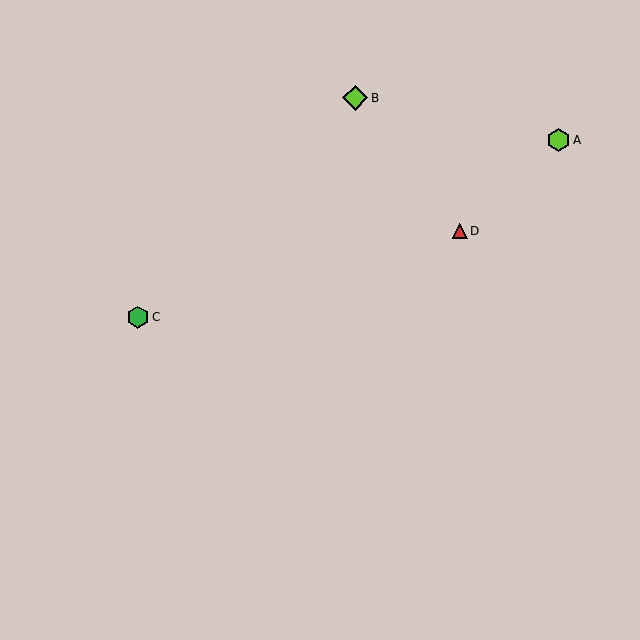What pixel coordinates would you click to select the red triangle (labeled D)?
Click at (460, 231) to select the red triangle D.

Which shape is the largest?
The lime diamond (labeled B) is the largest.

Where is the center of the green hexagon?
The center of the green hexagon is at (138, 317).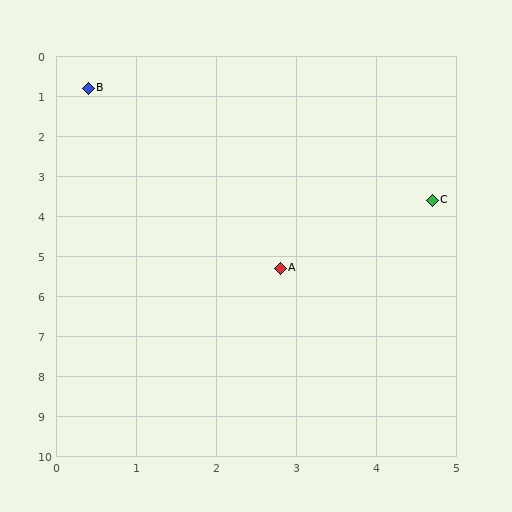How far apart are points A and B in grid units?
Points A and B are about 5.1 grid units apart.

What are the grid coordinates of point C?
Point C is at approximately (4.7, 3.6).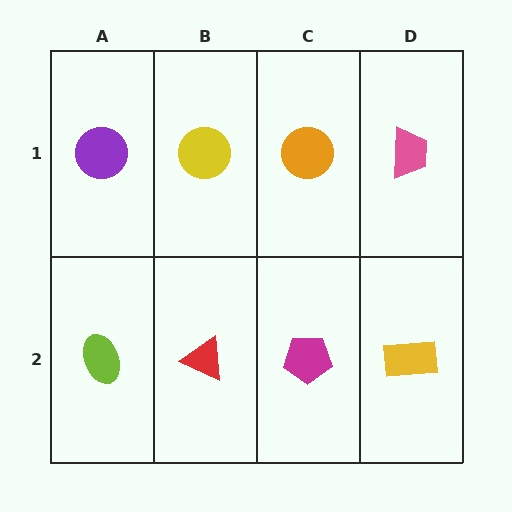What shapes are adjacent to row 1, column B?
A red triangle (row 2, column B), a purple circle (row 1, column A), an orange circle (row 1, column C).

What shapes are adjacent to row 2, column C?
An orange circle (row 1, column C), a red triangle (row 2, column B), a yellow rectangle (row 2, column D).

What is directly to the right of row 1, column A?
A yellow circle.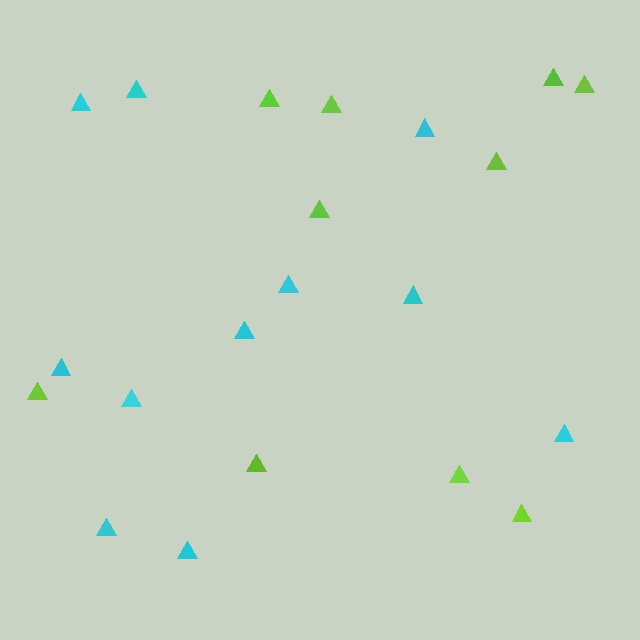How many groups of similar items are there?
There are 2 groups: one group of cyan triangles (11) and one group of lime triangles (10).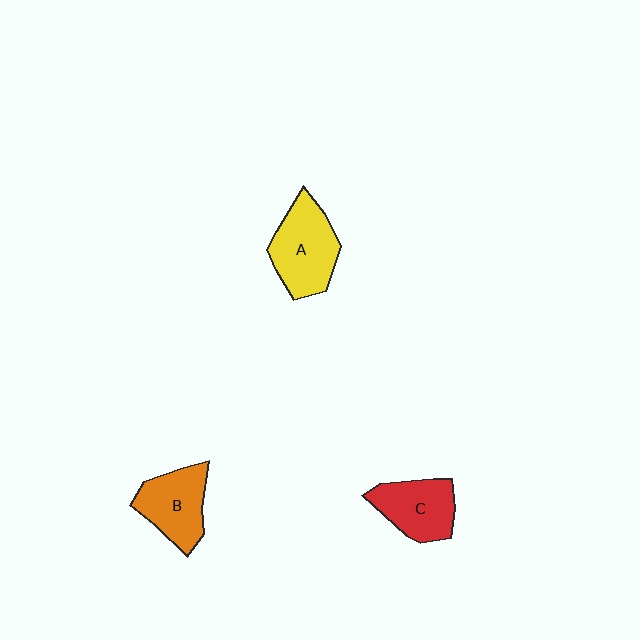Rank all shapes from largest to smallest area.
From largest to smallest: A (yellow), B (orange), C (red).